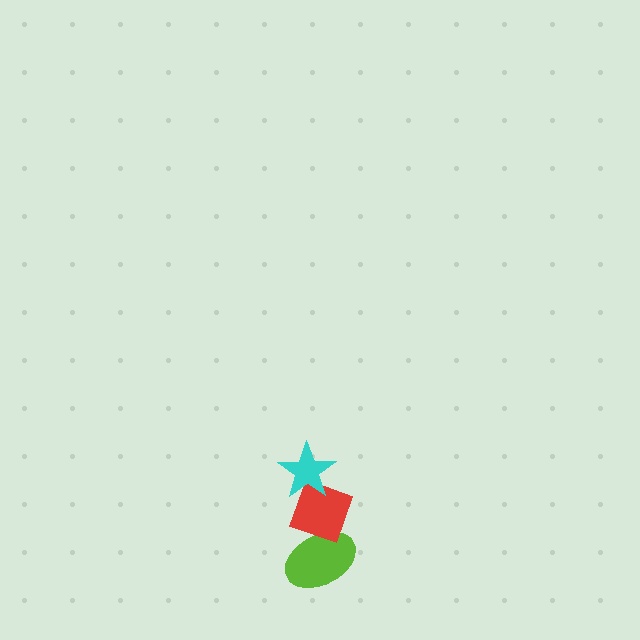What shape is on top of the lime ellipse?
The red diamond is on top of the lime ellipse.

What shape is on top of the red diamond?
The cyan star is on top of the red diamond.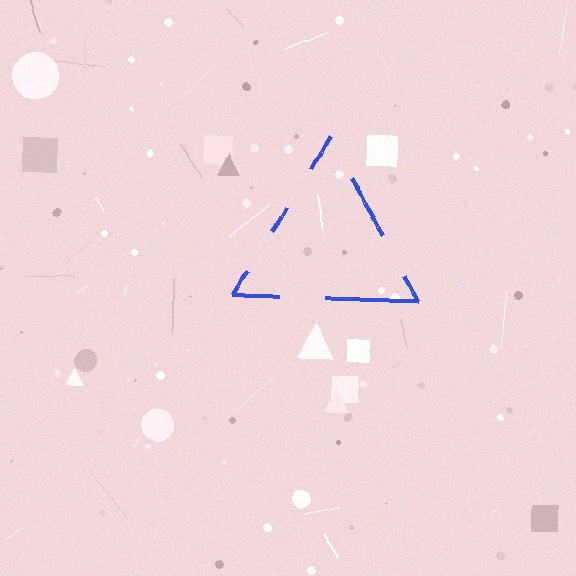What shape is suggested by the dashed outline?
The dashed outline suggests a triangle.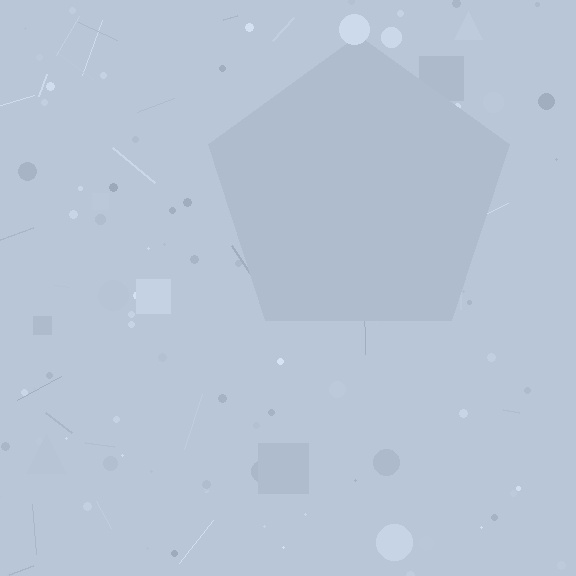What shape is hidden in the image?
A pentagon is hidden in the image.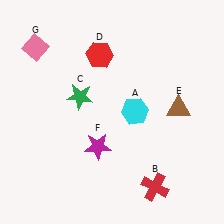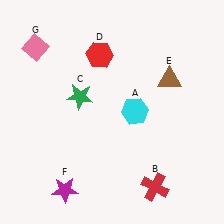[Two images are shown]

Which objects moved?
The objects that moved are: the brown triangle (E), the magenta star (F).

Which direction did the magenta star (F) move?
The magenta star (F) moved down.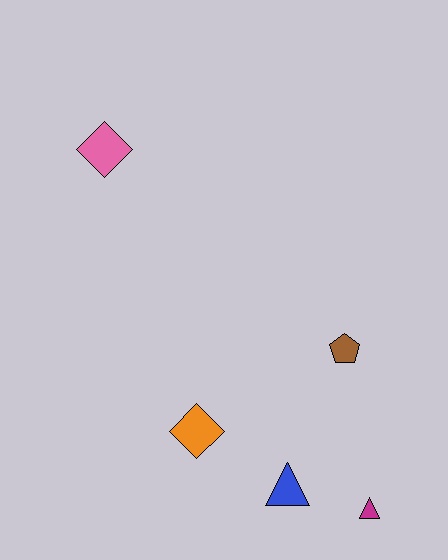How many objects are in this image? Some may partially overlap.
There are 5 objects.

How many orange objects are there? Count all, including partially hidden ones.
There is 1 orange object.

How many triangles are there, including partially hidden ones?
There are 2 triangles.